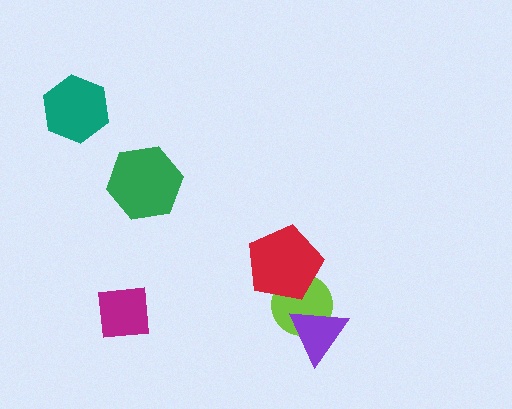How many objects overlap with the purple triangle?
1 object overlaps with the purple triangle.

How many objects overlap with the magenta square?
0 objects overlap with the magenta square.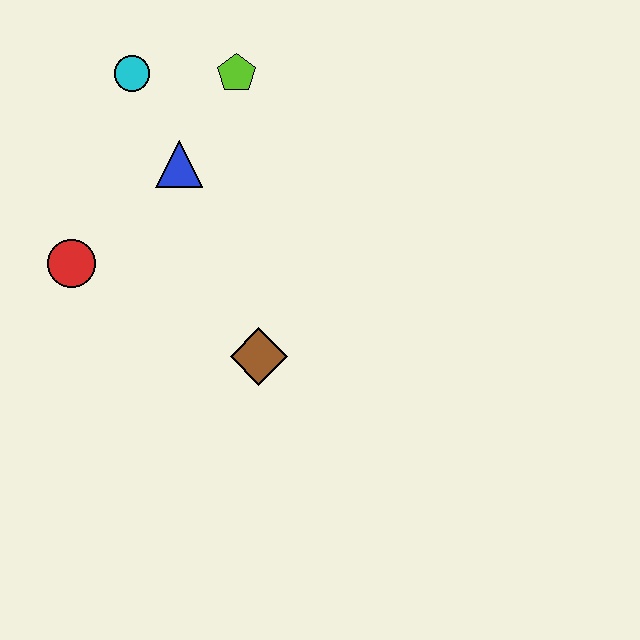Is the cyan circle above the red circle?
Yes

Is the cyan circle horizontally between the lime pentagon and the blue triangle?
No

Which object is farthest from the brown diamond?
The cyan circle is farthest from the brown diamond.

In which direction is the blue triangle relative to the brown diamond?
The blue triangle is above the brown diamond.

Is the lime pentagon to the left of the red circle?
No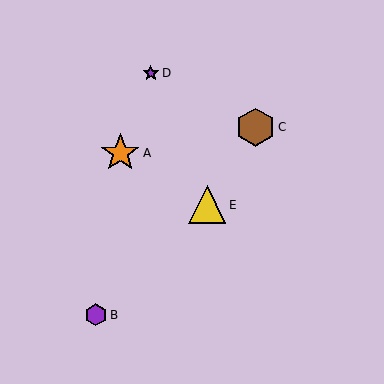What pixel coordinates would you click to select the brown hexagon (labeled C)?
Click at (256, 127) to select the brown hexagon C.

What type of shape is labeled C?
Shape C is a brown hexagon.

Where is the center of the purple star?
The center of the purple star is at (151, 73).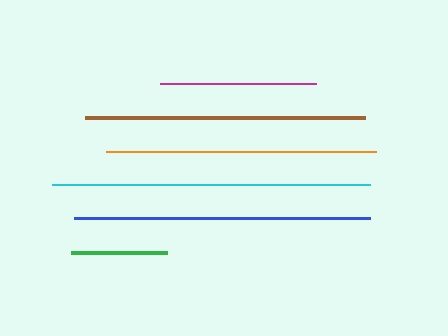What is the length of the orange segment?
The orange segment is approximately 270 pixels long.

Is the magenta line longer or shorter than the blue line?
The blue line is longer than the magenta line.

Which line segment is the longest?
The cyan line is the longest at approximately 318 pixels.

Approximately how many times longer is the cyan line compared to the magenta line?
The cyan line is approximately 2.0 times the length of the magenta line.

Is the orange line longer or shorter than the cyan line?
The cyan line is longer than the orange line.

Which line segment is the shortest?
The green line is the shortest at approximately 96 pixels.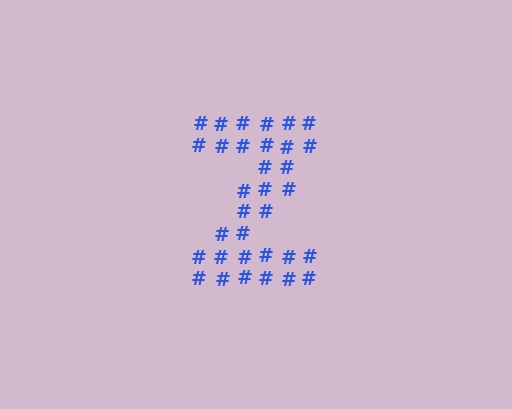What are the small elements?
The small elements are hash symbols.